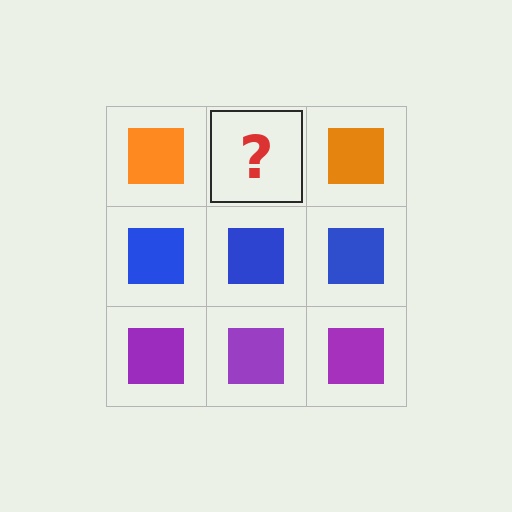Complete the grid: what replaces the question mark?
The question mark should be replaced with an orange square.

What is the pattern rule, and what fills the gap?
The rule is that each row has a consistent color. The gap should be filled with an orange square.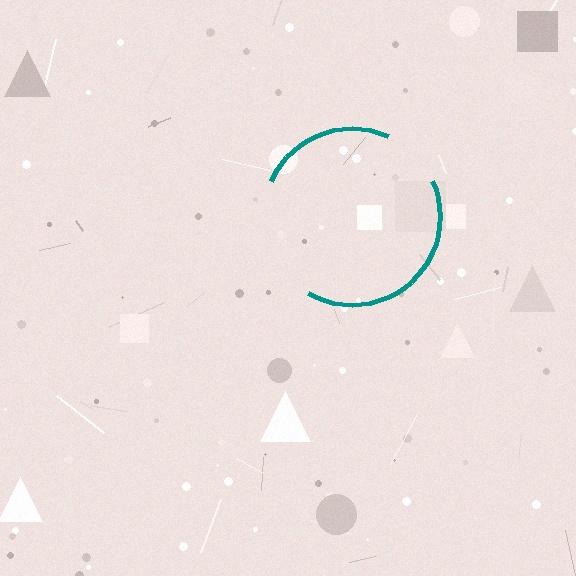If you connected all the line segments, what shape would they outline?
They would outline a circle.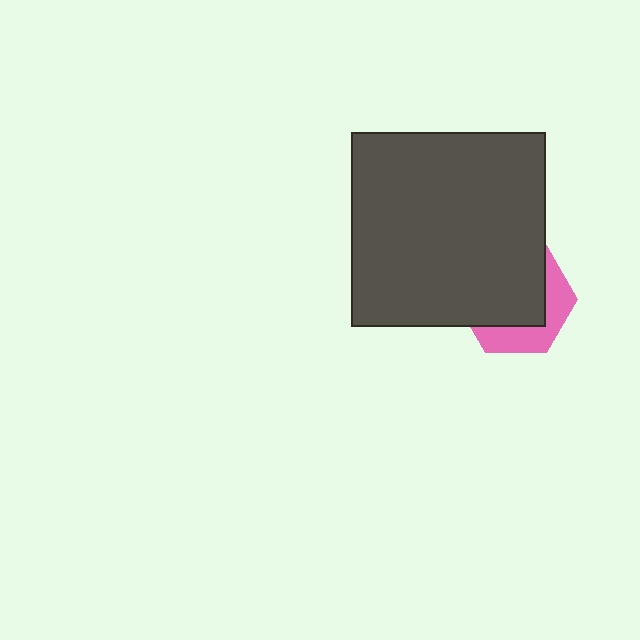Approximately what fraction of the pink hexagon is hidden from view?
Roughly 64% of the pink hexagon is hidden behind the dark gray square.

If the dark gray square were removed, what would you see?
You would see the complete pink hexagon.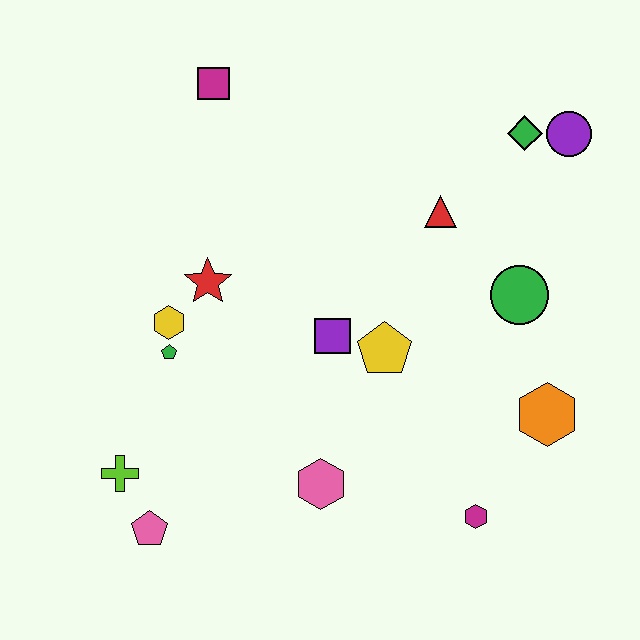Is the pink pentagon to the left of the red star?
Yes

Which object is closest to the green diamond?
The purple circle is closest to the green diamond.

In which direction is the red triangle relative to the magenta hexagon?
The red triangle is above the magenta hexagon.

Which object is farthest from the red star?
The purple circle is farthest from the red star.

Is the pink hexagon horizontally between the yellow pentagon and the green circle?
No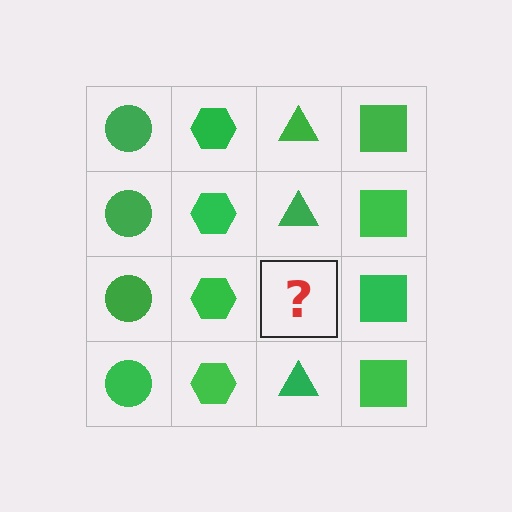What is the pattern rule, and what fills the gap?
The rule is that each column has a consistent shape. The gap should be filled with a green triangle.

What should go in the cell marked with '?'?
The missing cell should contain a green triangle.